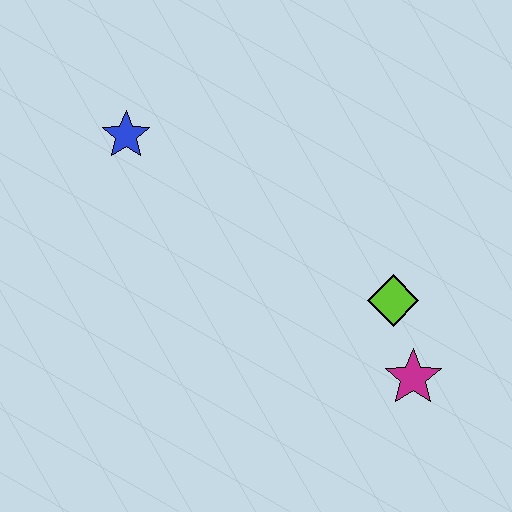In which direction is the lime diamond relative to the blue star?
The lime diamond is to the right of the blue star.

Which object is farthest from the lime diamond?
The blue star is farthest from the lime diamond.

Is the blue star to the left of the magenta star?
Yes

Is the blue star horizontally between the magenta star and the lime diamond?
No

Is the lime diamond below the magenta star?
No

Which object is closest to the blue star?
The lime diamond is closest to the blue star.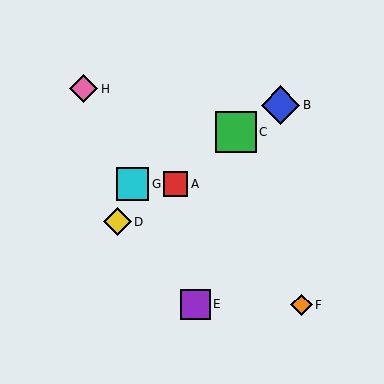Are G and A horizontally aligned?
Yes, both are at y≈184.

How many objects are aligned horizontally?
2 objects (A, G) are aligned horizontally.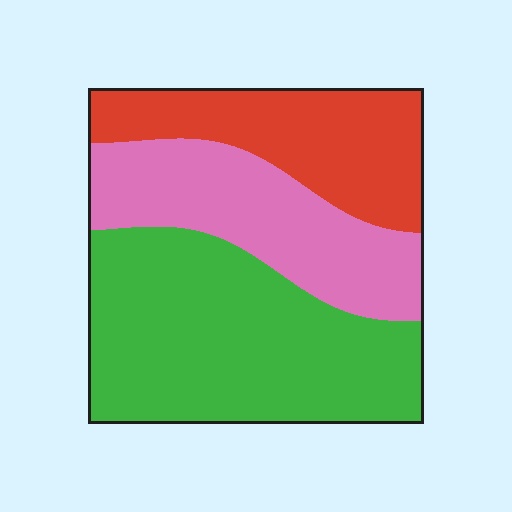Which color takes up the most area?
Green, at roughly 45%.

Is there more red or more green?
Green.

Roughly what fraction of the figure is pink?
Pink covers about 30% of the figure.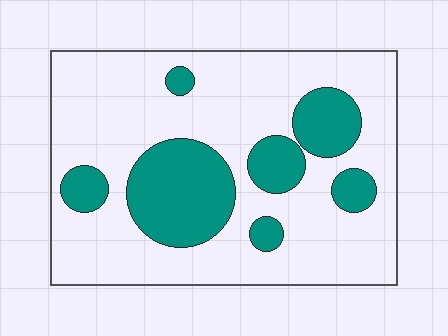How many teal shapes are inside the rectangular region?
7.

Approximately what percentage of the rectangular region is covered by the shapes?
Approximately 25%.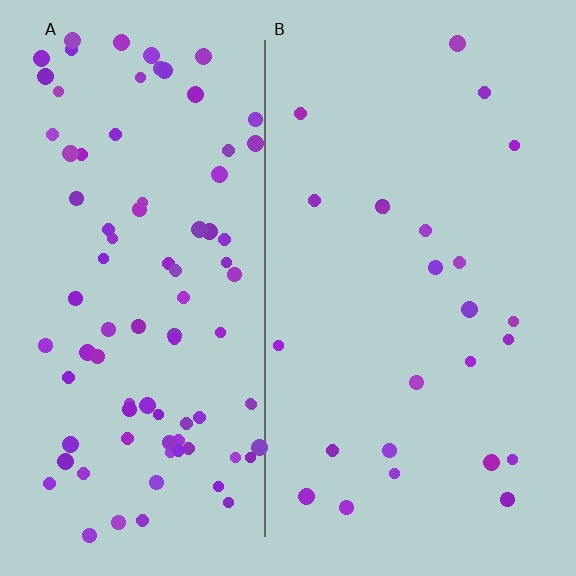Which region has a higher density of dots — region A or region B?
A (the left).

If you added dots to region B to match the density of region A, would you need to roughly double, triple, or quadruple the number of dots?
Approximately quadruple.